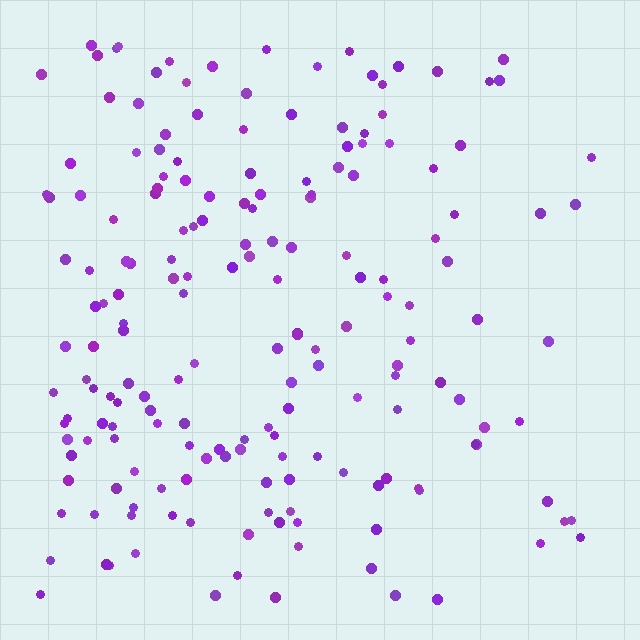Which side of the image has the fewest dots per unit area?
The right.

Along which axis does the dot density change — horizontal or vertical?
Horizontal.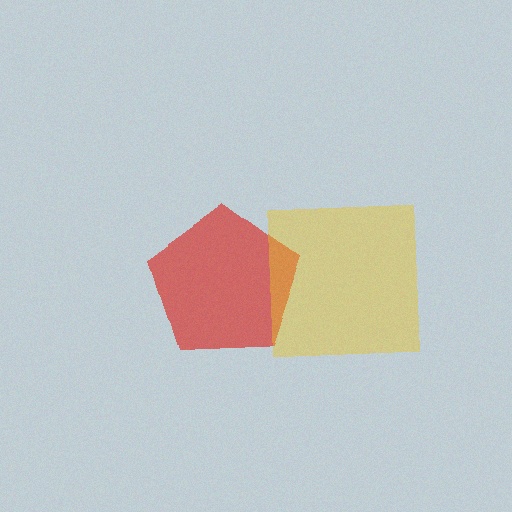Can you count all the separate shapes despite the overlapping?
Yes, there are 2 separate shapes.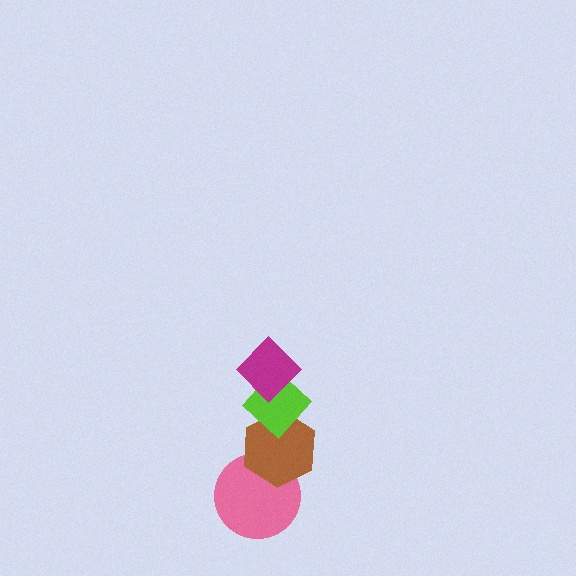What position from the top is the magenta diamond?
The magenta diamond is 1st from the top.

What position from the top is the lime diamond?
The lime diamond is 2nd from the top.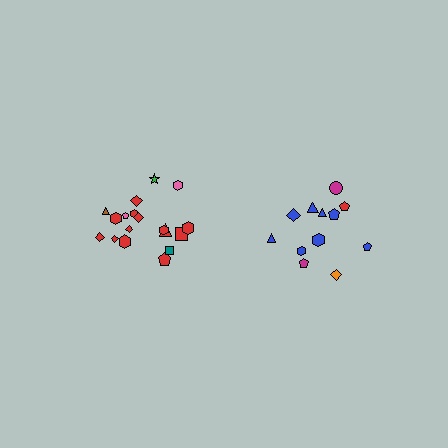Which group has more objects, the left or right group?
The left group.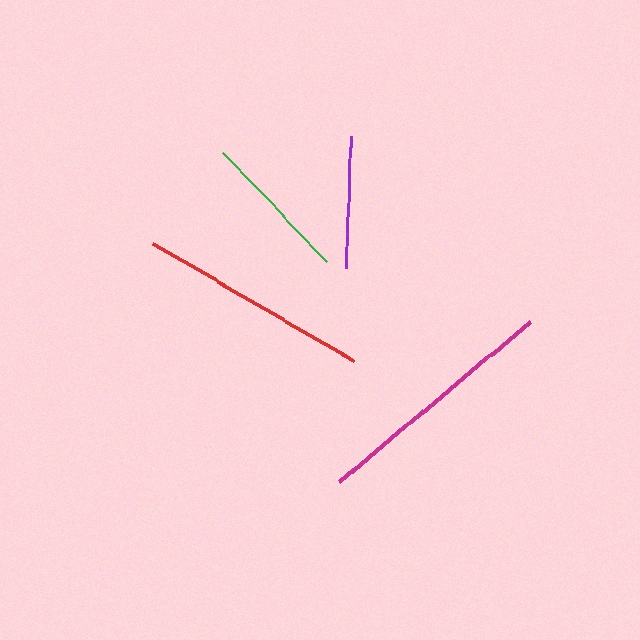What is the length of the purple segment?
The purple segment is approximately 132 pixels long.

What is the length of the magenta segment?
The magenta segment is approximately 250 pixels long.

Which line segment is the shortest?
The purple line is the shortest at approximately 132 pixels.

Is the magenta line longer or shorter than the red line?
The magenta line is longer than the red line.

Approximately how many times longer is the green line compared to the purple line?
The green line is approximately 1.1 times the length of the purple line.